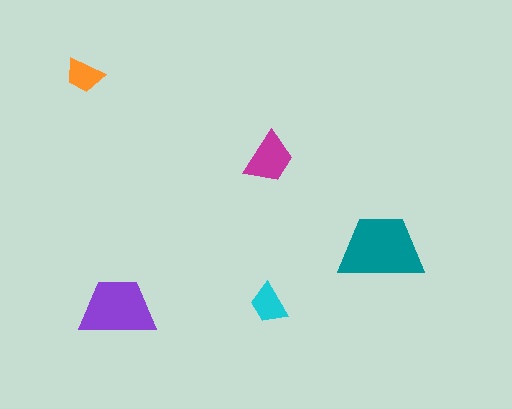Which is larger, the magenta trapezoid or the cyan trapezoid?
The magenta one.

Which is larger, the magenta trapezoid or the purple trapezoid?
The purple one.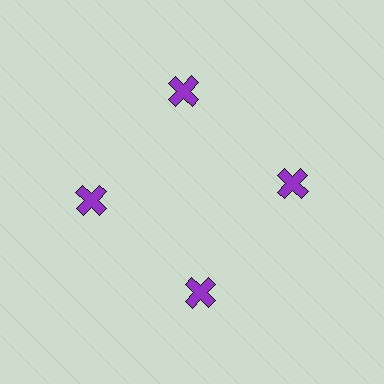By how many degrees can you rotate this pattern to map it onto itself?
The pattern maps onto itself every 90 degrees of rotation.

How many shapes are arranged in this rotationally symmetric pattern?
There are 4 shapes, arranged in 4 groups of 1.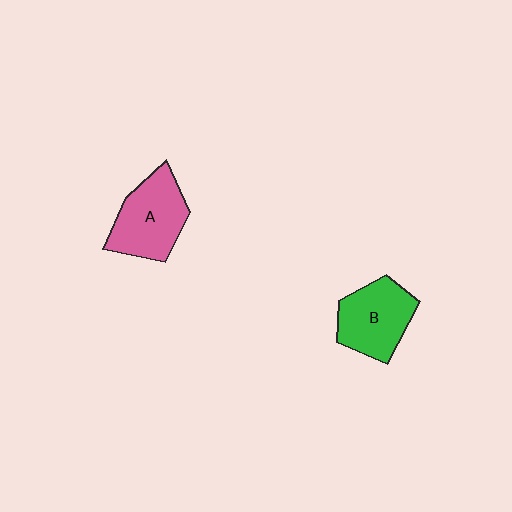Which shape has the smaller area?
Shape B (green).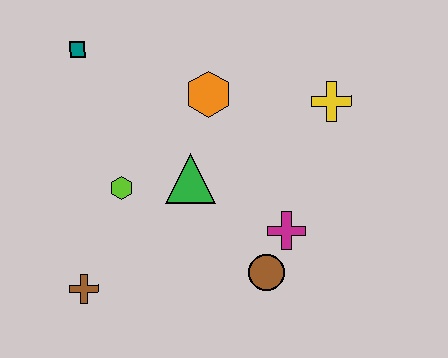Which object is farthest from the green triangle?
The teal square is farthest from the green triangle.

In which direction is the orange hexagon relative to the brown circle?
The orange hexagon is above the brown circle.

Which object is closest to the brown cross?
The lime hexagon is closest to the brown cross.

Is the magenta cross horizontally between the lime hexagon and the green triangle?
No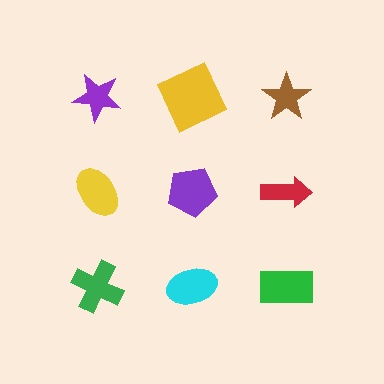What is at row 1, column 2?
A yellow square.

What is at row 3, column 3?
A green rectangle.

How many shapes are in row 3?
3 shapes.